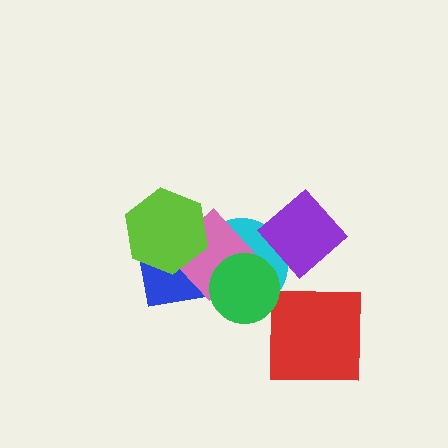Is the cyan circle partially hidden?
Yes, it is partially covered by another shape.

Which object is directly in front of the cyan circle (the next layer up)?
The blue square is directly in front of the cyan circle.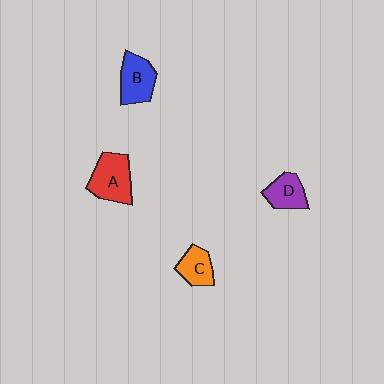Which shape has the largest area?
Shape A (red).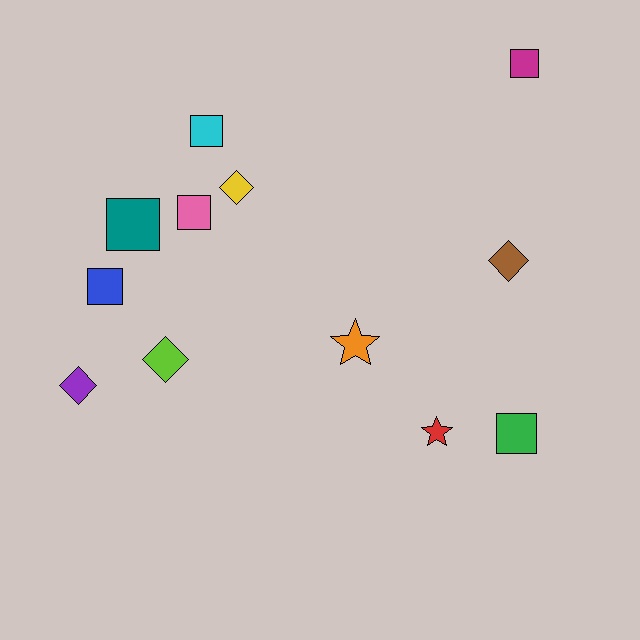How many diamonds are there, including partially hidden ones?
There are 4 diamonds.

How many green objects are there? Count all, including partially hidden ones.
There is 1 green object.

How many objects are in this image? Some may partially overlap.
There are 12 objects.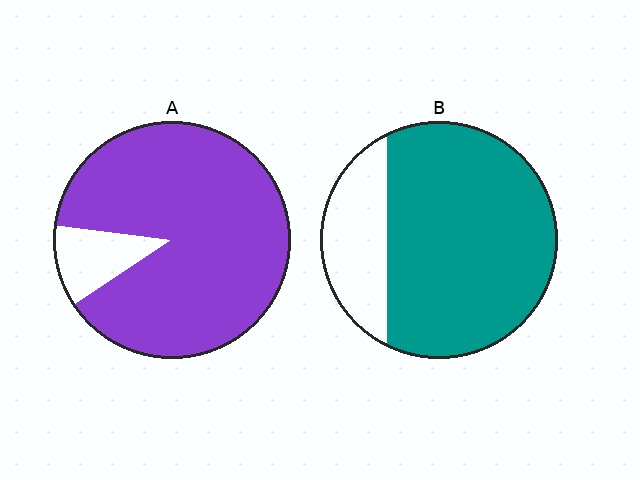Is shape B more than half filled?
Yes.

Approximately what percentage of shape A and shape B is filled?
A is approximately 90% and B is approximately 75%.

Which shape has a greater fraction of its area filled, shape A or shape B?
Shape A.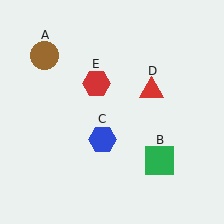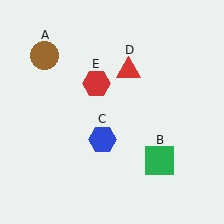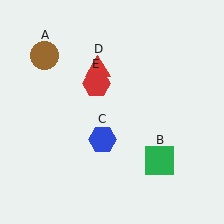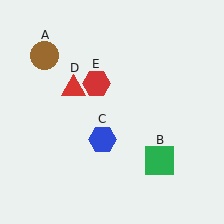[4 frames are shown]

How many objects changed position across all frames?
1 object changed position: red triangle (object D).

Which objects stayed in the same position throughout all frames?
Brown circle (object A) and green square (object B) and blue hexagon (object C) and red hexagon (object E) remained stationary.